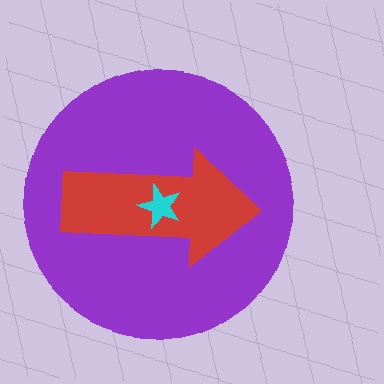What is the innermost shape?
The cyan star.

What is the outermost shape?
The purple circle.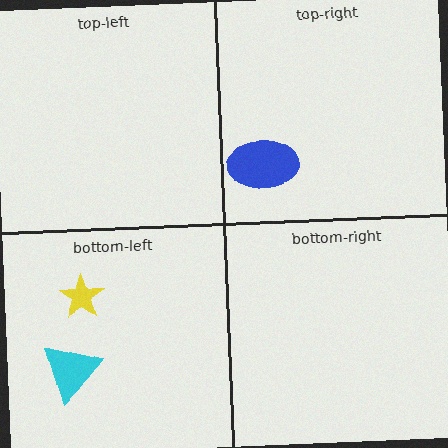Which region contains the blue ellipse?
The top-right region.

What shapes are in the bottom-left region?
The yellow star, the cyan triangle.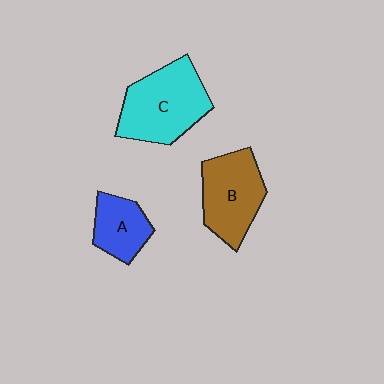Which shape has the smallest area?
Shape A (blue).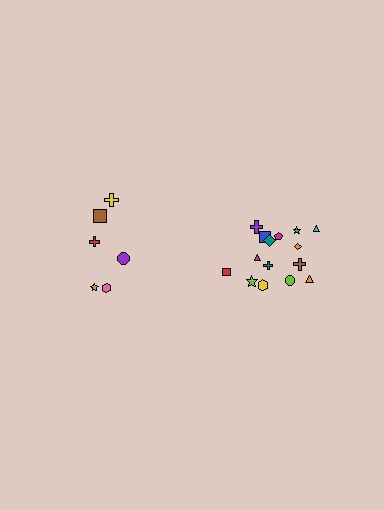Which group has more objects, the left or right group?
The right group.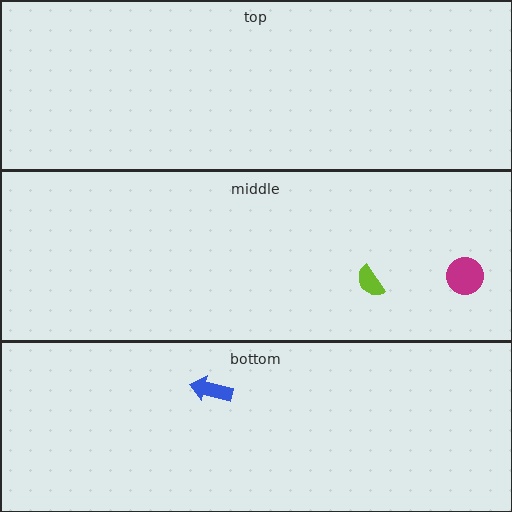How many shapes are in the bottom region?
1.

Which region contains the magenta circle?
The middle region.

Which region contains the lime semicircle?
The middle region.